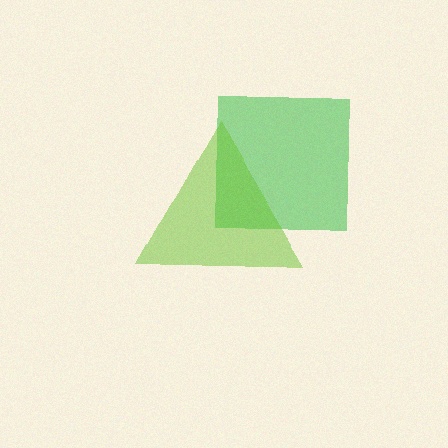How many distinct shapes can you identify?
There are 2 distinct shapes: a green square, a lime triangle.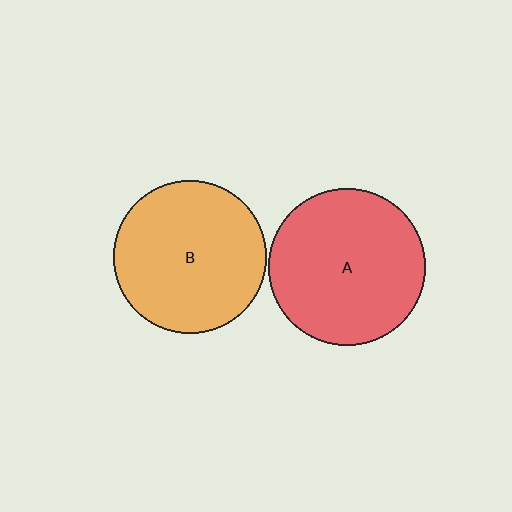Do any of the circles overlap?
No, none of the circles overlap.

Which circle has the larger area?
Circle A (red).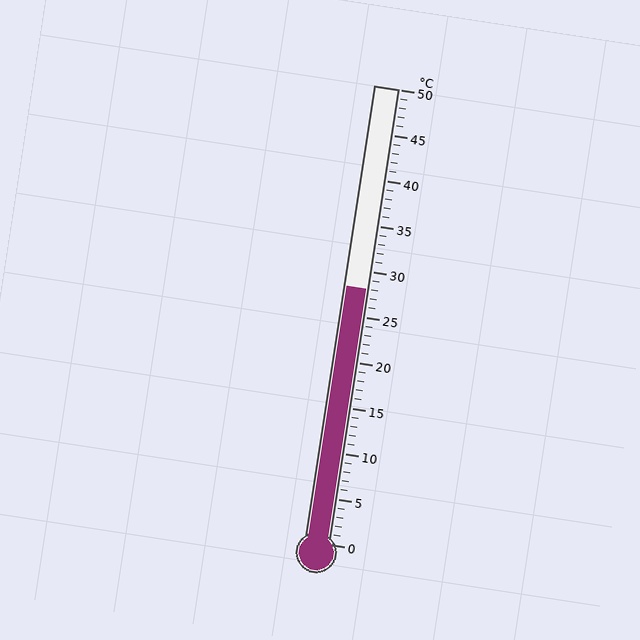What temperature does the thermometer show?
The thermometer shows approximately 28°C.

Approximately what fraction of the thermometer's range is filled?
The thermometer is filled to approximately 55% of its range.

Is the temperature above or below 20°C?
The temperature is above 20°C.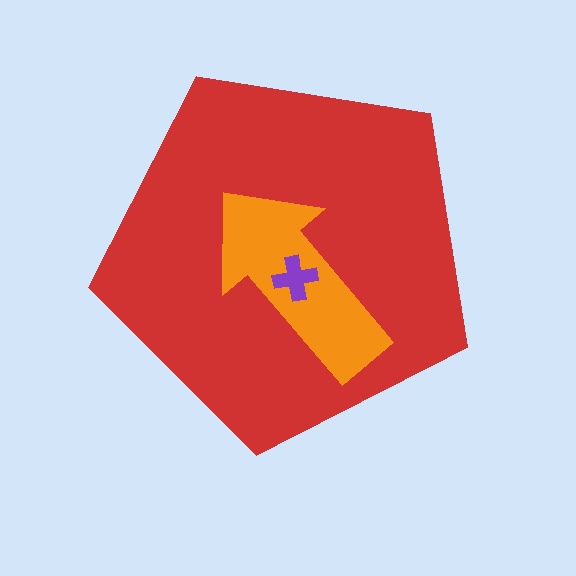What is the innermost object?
The purple cross.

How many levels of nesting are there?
3.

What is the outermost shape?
The red pentagon.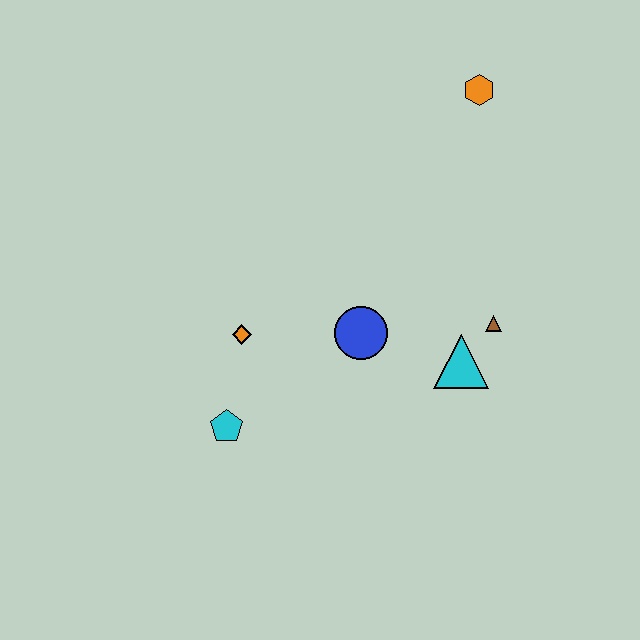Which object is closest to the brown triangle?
The cyan triangle is closest to the brown triangle.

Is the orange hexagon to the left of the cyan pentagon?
No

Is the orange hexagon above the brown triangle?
Yes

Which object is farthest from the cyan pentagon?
The orange hexagon is farthest from the cyan pentagon.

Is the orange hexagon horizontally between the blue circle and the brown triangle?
Yes